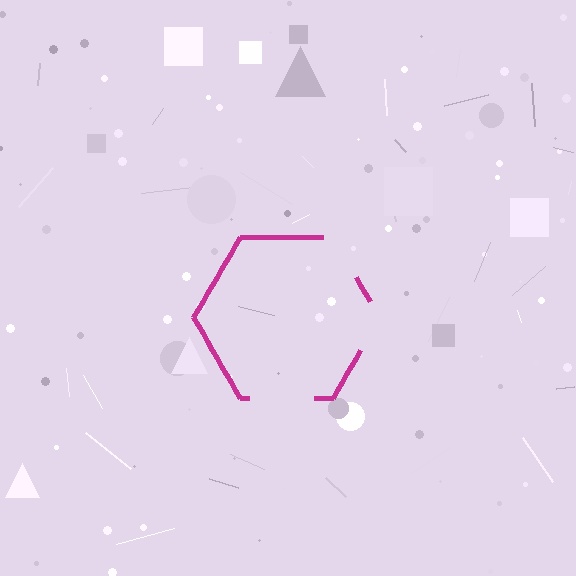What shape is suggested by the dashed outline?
The dashed outline suggests a hexagon.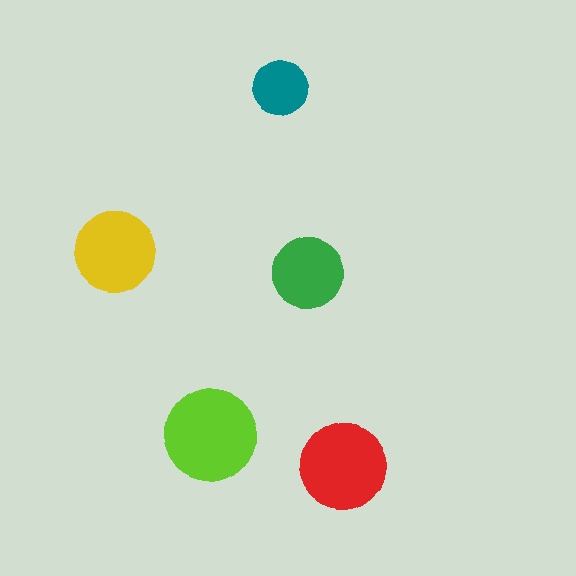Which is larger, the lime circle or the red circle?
The lime one.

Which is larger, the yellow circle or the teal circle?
The yellow one.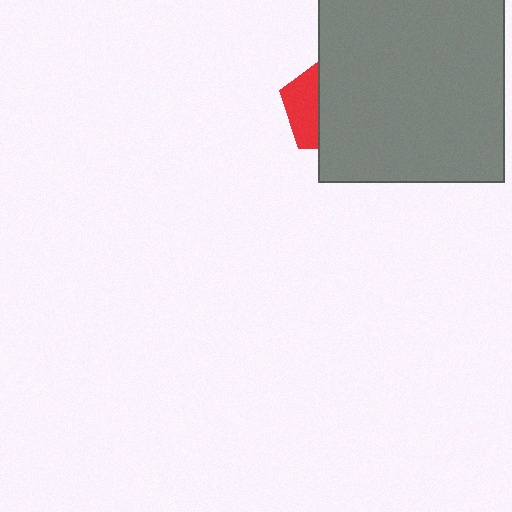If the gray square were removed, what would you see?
You would see the complete red pentagon.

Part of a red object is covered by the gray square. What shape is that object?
It is a pentagon.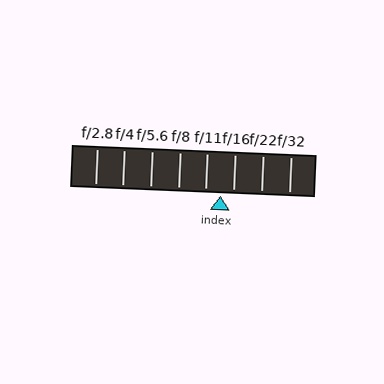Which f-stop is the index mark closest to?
The index mark is closest to f/16.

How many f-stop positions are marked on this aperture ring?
There are 8 f-stop positions marked.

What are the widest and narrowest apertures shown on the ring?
The widest aperture shown is f/2.8 and the narrowest is f/32.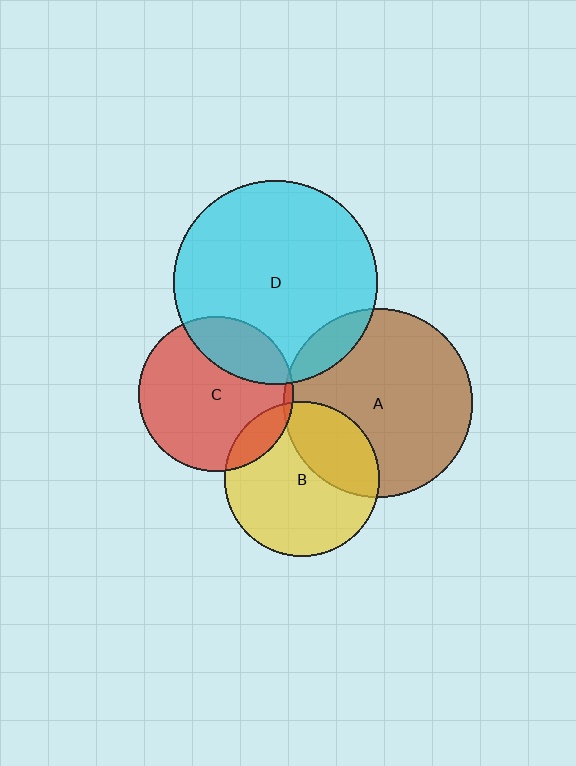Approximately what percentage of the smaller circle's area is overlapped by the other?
Approximately 25%.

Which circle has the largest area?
Circle D (cyan).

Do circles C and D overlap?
Yes.